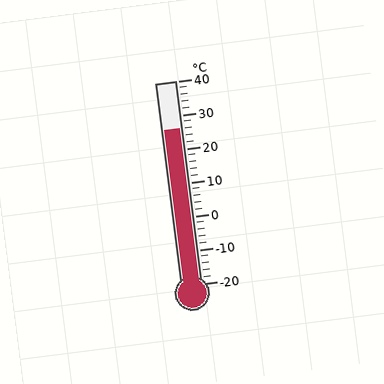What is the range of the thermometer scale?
The thermometer scale ranges from -20°C to 40°C.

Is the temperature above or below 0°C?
The temperature is above 0°C.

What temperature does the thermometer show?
The thermometer shows approximately 26°C.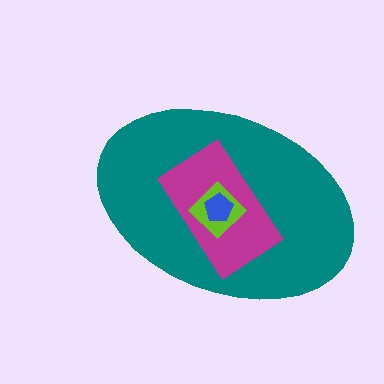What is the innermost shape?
The blue pentagon.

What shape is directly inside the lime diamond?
The blue pentagon.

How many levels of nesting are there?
4.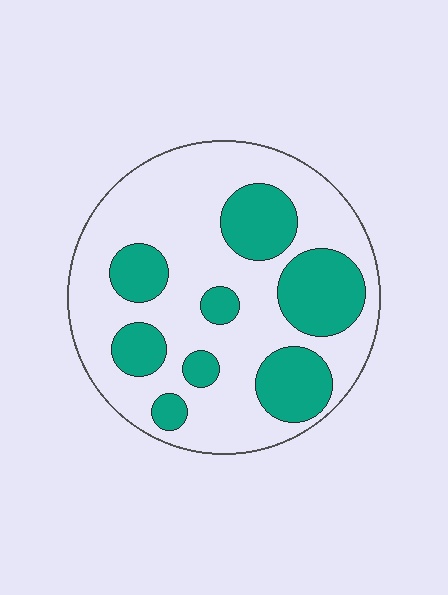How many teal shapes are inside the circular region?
8.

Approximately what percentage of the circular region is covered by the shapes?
Approximately 30%.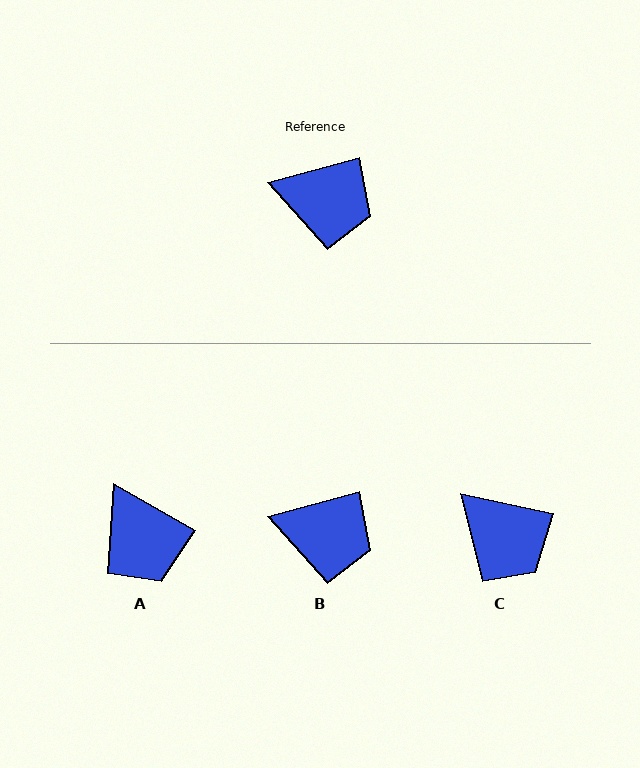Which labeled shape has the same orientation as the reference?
B.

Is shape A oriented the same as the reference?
No, it is off by about 45 degrees.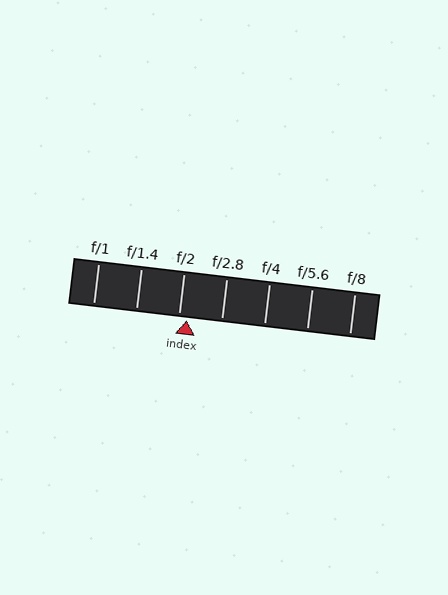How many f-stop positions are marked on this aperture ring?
There are 7 f-stop positions marked.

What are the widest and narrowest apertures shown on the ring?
The widest aperture shown is f/1 and the narrowest is f/8.